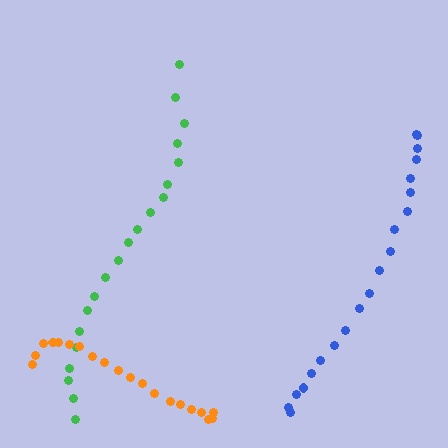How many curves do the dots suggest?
There are 3 distinct paths.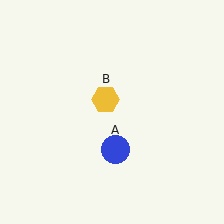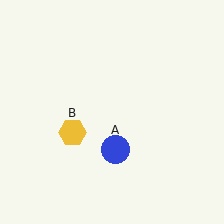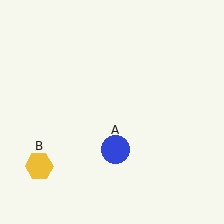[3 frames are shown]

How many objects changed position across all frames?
1 object changed position: yellow hexagon (object B).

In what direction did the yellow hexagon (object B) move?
The yellow hexagon (object B) moved down and to the left.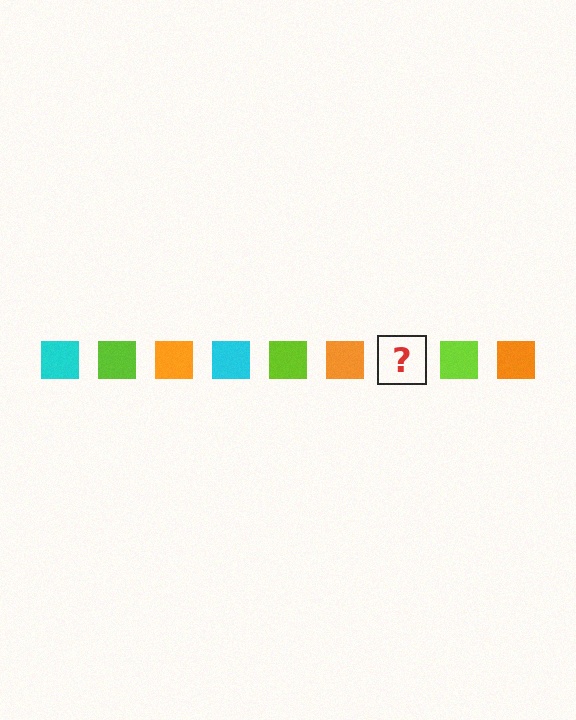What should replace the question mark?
The question mark should be replaced with a cyan square.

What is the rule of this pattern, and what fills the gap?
The rule is that the pattern cycles through cyan, lime, orange squares. The gap should be filled with a cyan square.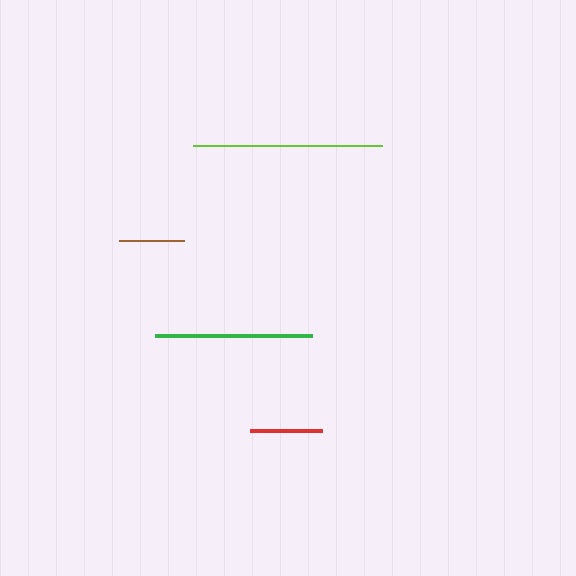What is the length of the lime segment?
The lime segment is approximately 190 pixels long.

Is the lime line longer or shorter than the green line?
The lime line is longer than the green line.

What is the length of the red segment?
The red segment is approximately 72 pixels long.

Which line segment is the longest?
The lime line is the longest at approximately 190 pixels.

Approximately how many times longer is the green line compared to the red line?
The green line is approximately 2.2 times the length of the red line.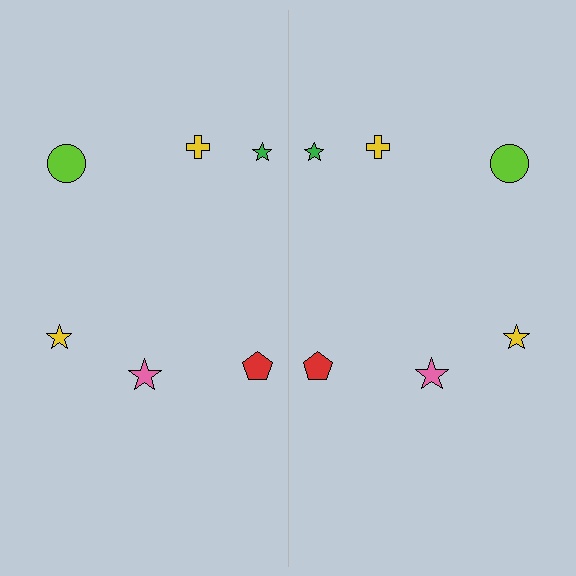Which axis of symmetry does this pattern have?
The pattern has a vertical axis of symmetry running through the center of the image.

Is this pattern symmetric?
Yes, this pattern has bilateral (reflection) symmetry.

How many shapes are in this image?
There are 12 shapes in this image.